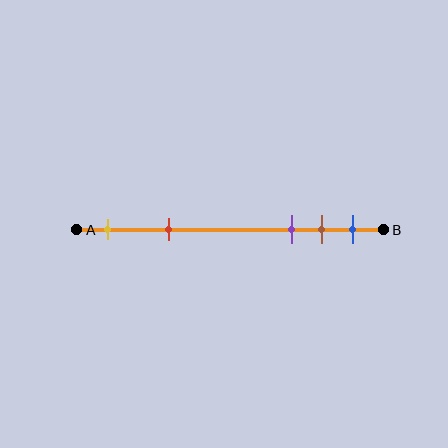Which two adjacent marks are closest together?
The brown and blue marks are the closest adjacent pair.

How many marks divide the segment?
There are 5 marks dividing the segment.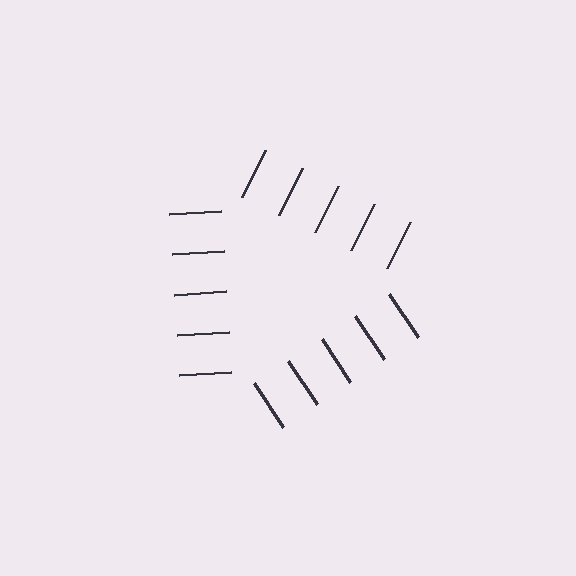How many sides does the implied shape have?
3 sides — the line-ends trace a triangle.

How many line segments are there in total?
15 — 5 along each of the 3 edges.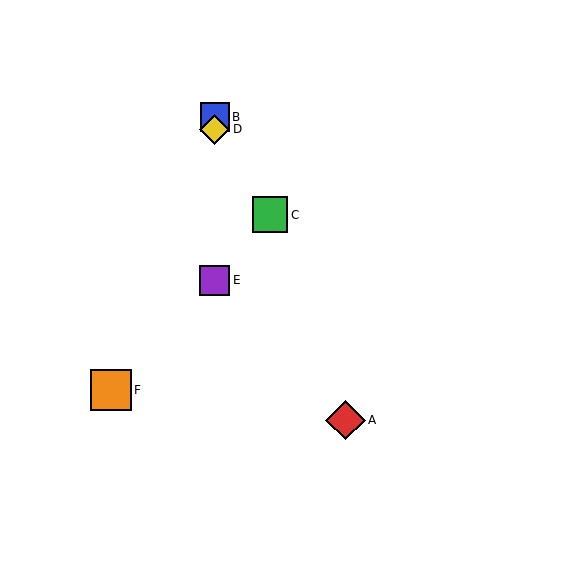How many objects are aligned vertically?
3 objects (B, D, E) are aligned vertically.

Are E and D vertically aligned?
Yes, both are at x≈215.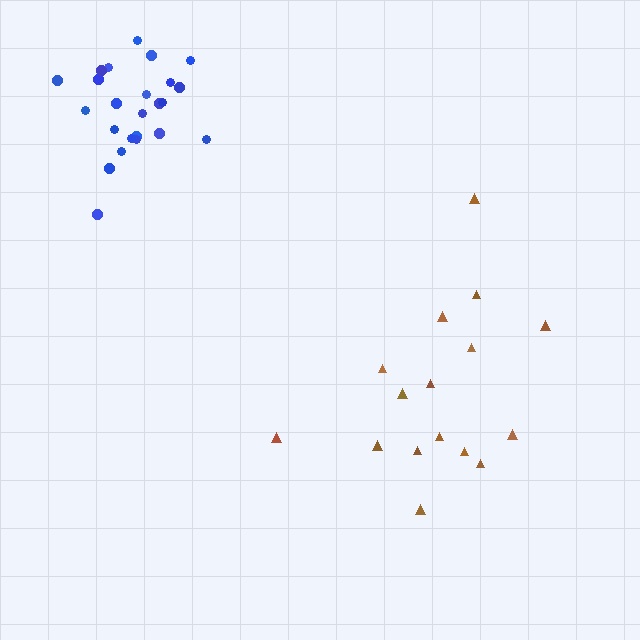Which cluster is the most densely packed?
Blue.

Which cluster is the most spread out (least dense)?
Brown.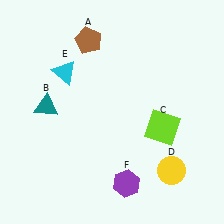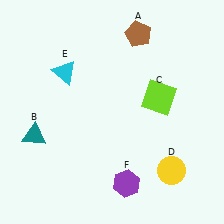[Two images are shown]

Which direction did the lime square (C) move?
The lime square (C) moved up.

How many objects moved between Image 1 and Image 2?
3 objects moved between the two images.